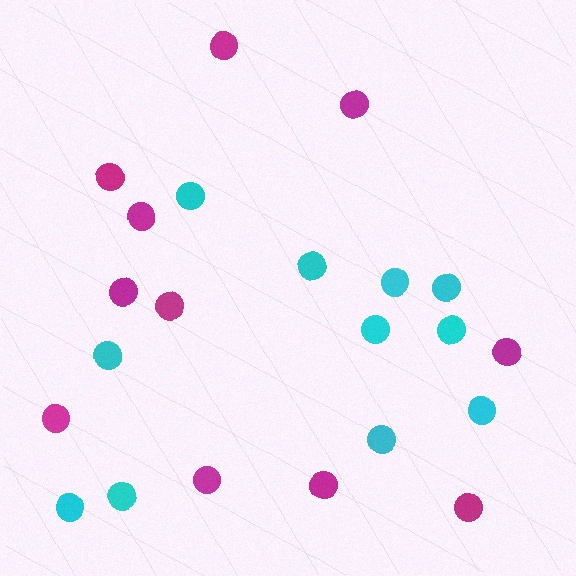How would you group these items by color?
There are 2 groups: one group of cyan circles (11) and one group of magenta circles (11).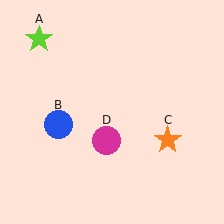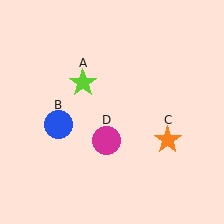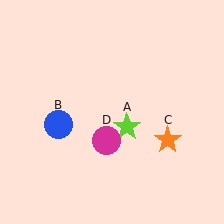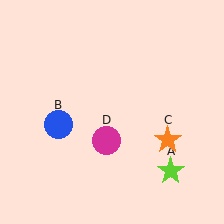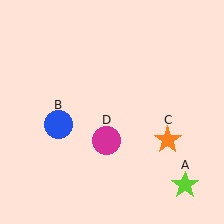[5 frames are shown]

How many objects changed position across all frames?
1 object changed position: lime star (object A).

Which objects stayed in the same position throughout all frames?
Blue circle (object B) and orange star (object C) and magenta circle (object D) remained stationary.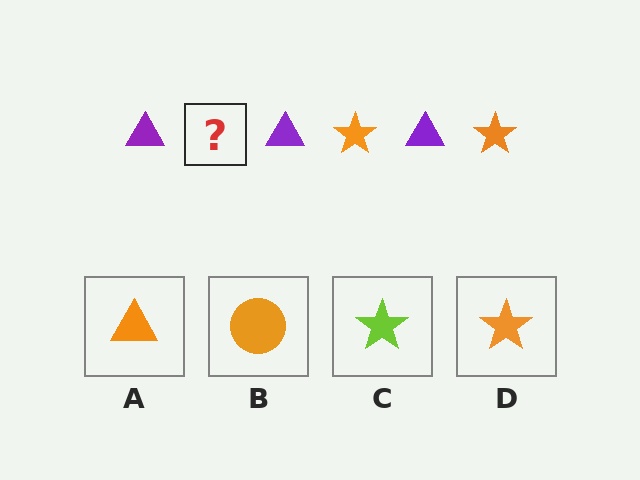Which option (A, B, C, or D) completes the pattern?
D.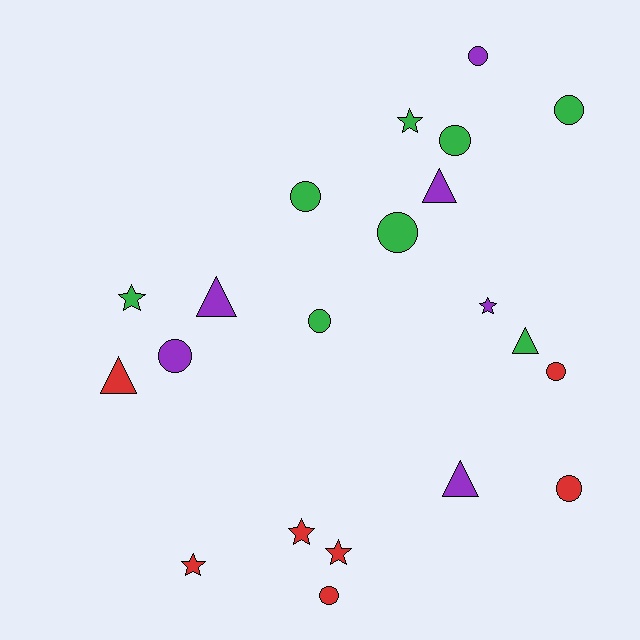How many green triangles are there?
There is 1 green triangle.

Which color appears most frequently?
Green, with 8 objects.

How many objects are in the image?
There are 21 objects.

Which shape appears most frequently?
Circle, with 10 objects.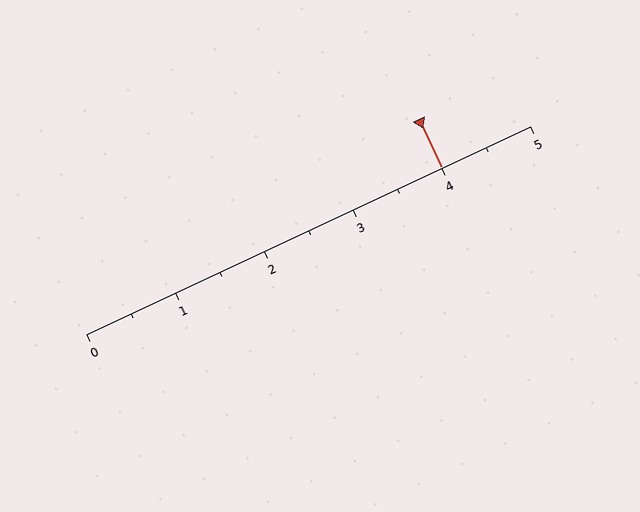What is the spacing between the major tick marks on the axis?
The major ticks are spaced 1 apart.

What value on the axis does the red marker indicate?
The marker indicates approximately 4.